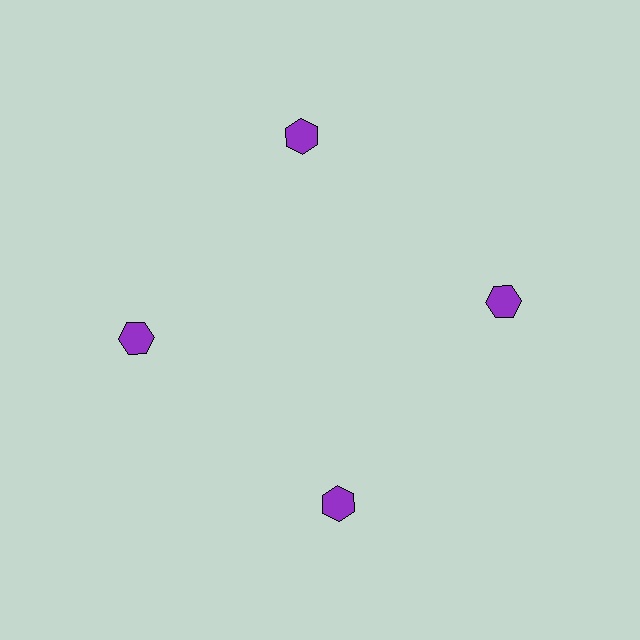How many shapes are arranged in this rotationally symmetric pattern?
There are 4 shapes, arranged in 4 groups of 1.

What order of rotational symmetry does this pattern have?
This pattern has 4-fold rotational symmetry.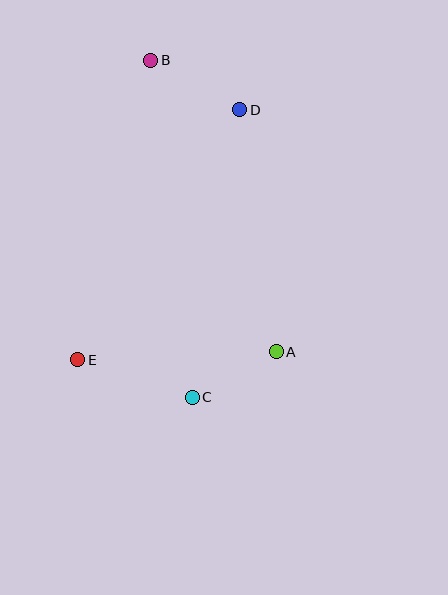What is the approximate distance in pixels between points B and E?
The distance between B and E is approximately 308 pixels.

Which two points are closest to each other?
Points A and C are closest to each other.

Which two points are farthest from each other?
Points B and C are farthest from each other.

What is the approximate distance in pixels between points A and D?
The distance between A and D is approximately 245 pixels.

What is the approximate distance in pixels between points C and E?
The distance between C and E is approximately 121 pixels.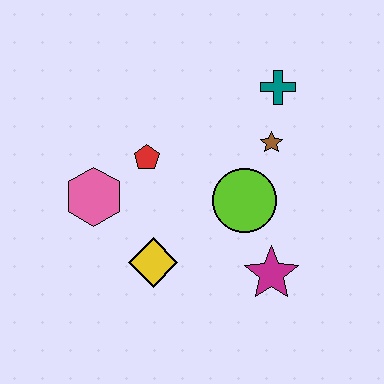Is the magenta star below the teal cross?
Yes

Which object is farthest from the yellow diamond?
The teal cross is farthest from the yellow diamond.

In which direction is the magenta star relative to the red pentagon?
The magenta star is to the right of the red pentagon.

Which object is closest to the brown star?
The teal cross is closest to the brown star.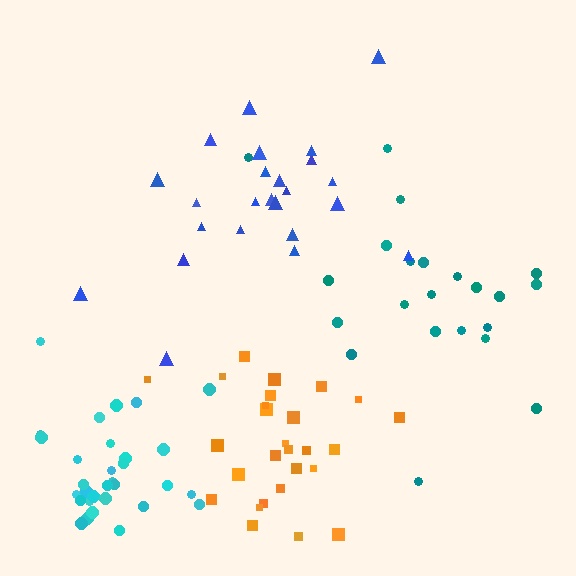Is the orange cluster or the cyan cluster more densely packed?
Orange.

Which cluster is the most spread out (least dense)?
Teal.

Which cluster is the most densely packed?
Orange.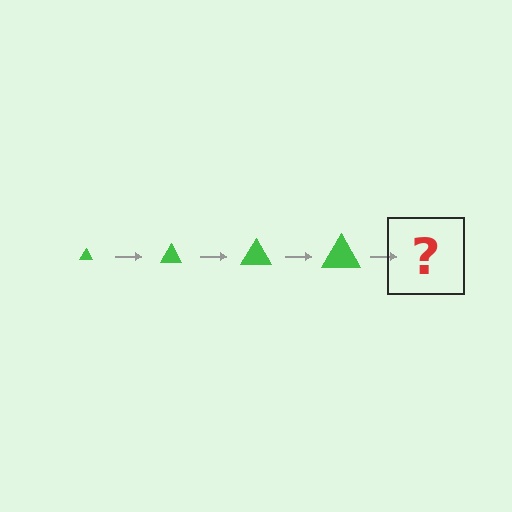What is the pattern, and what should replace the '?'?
The pattern is that the triangle gets progressively larger each step. The '?' should be a green triangle, larger than the previous one.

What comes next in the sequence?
The next element should be a green triangle, larger than the previous one.